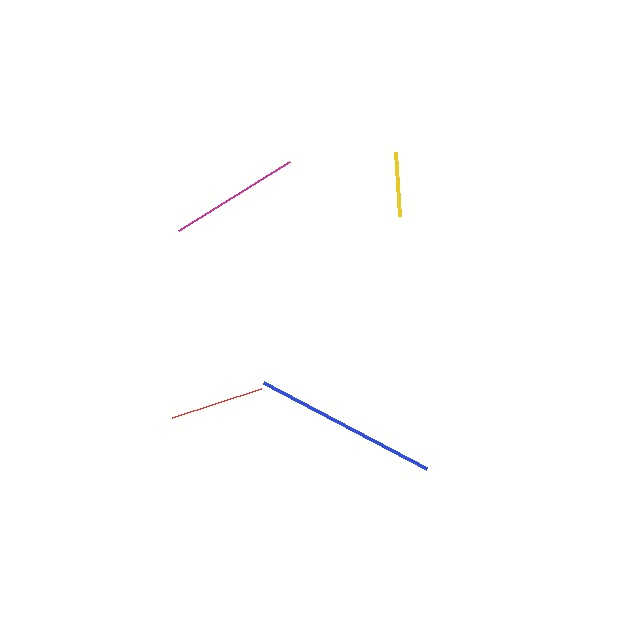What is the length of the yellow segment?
The yellow segment is approximately 64 pixels long.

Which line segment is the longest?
The blue line is the longest at approximately 184 pixels.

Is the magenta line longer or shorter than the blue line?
The blue line is longer than the magenta line.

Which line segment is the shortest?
The yellow line is the shortest at approximately 64 pixels.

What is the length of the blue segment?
The blue segment is approximately 184 pixels long.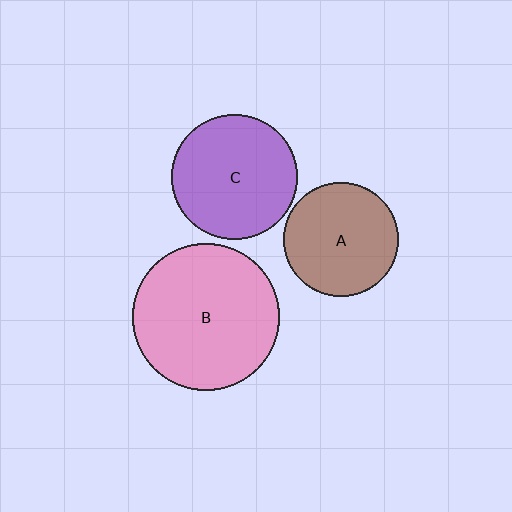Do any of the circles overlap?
No, none of the circles overlap.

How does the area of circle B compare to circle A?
Approximately 1.6 times.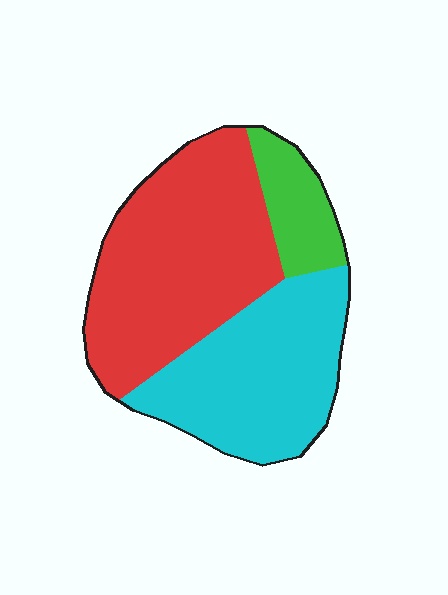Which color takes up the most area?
Red, at roughly 50%.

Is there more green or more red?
Red.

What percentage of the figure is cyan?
Cyan covers 38% of the figure.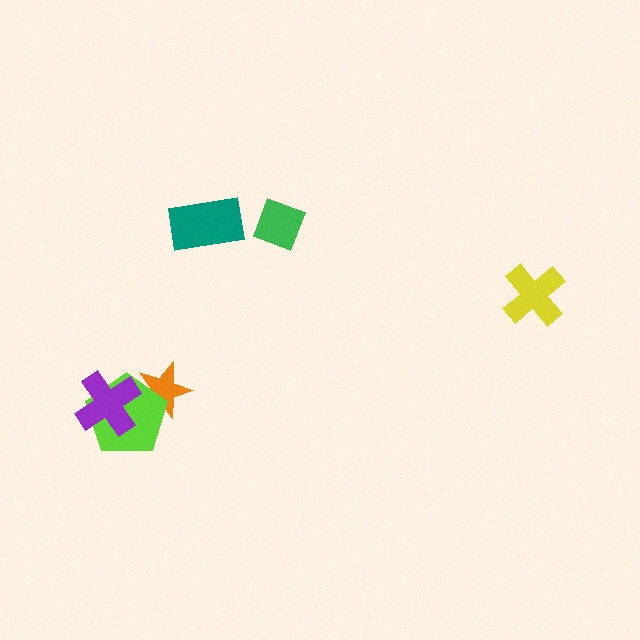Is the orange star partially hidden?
Yes, it is partially covered by another shape.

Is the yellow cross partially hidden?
No, no other shape covers it.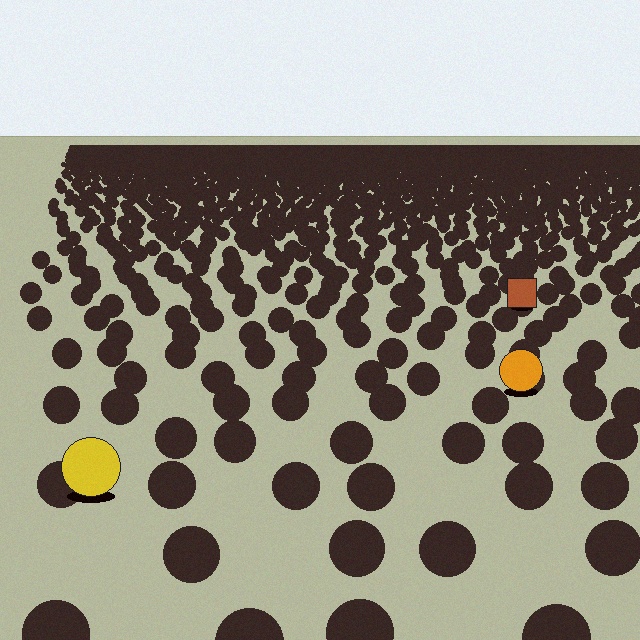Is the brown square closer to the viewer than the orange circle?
No. The orange circle is closer — you can tell from the texture gradient: the ground texture is coarser near it.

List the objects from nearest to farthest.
From nearest to farthest: the yellow circle, the orange circle, the brown square.